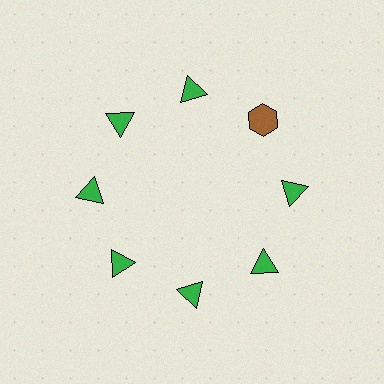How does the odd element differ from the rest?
It differs in both color (brown instead of green) and shape (hexagon instead of triangle).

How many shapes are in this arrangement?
There are 8 shapes arranged in a ring pattern.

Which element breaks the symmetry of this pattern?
The brown hexagon at roughly the 2 o'clock position breaks the symmetry. All other shapes are green triangles.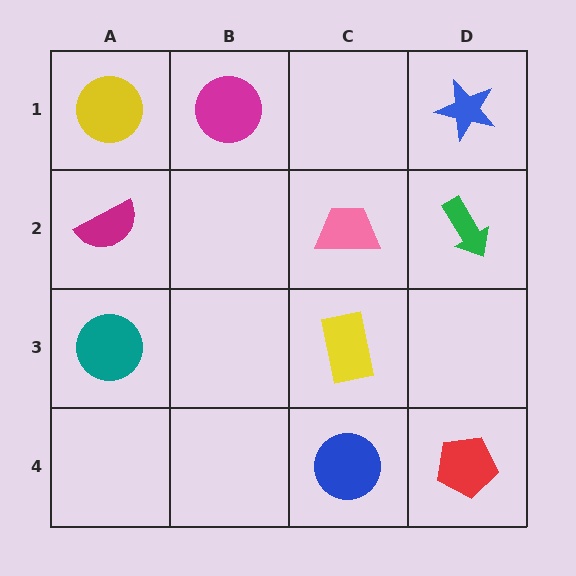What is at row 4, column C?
A blue circle.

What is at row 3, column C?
A yellow rectangle.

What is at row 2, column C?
A pink trapezoid.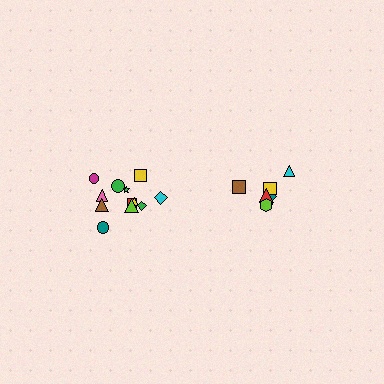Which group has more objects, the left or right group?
The left group.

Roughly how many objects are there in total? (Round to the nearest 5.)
Roughly 20 objects in total.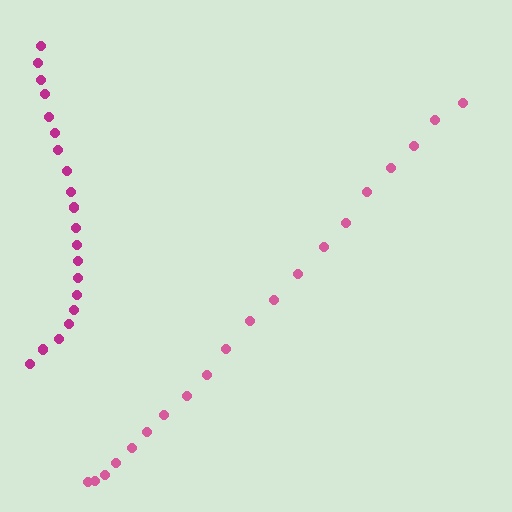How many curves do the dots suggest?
There are 2 distinct paths.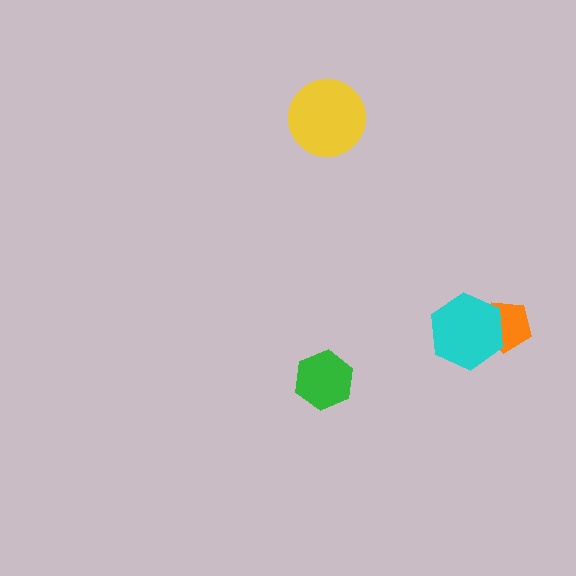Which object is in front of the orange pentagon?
The cyan hexagon is in front of the orange pentagon.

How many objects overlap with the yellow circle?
0 objects overlap with the yellow circle.